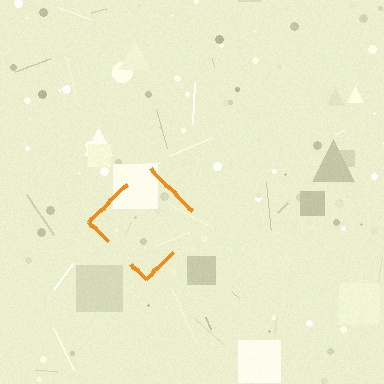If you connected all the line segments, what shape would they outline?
They would outline a diamond.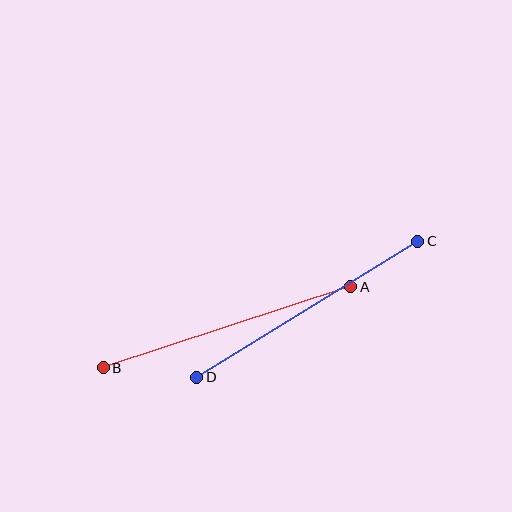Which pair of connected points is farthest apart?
Points A and B are farthest apart.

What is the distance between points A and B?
The distance is approximately 260 pixels.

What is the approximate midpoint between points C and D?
The midpoint is at approximately (307, 309) pixels.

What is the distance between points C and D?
The distance is approximately 260 pixels.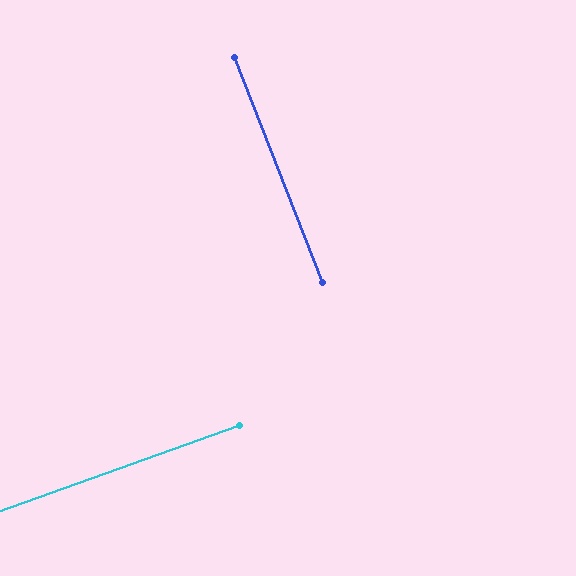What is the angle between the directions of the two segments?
Approximately 88 degrees.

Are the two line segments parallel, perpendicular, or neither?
Perpendicular — they meet at approximately 88°.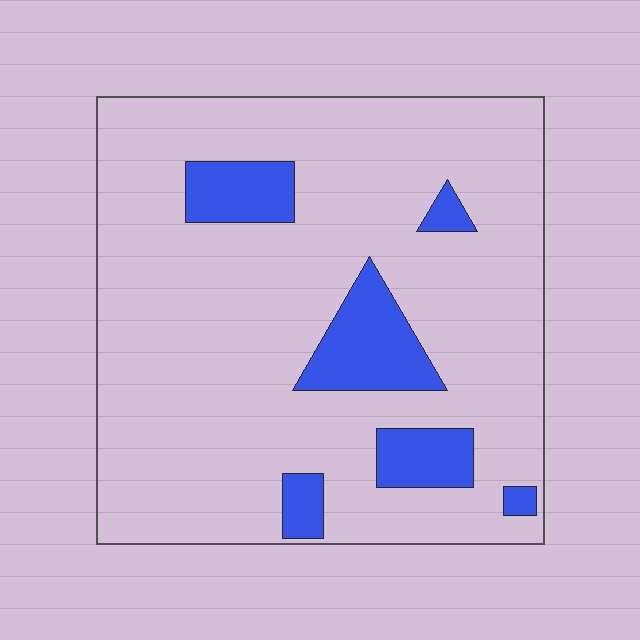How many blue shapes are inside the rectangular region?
6.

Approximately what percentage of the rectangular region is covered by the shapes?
Approximately 15%.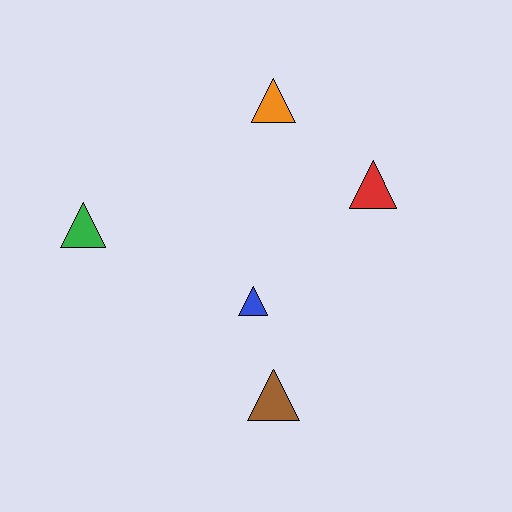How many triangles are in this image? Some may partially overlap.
There are 5 triangles.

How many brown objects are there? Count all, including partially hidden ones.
There is 1 brown object.